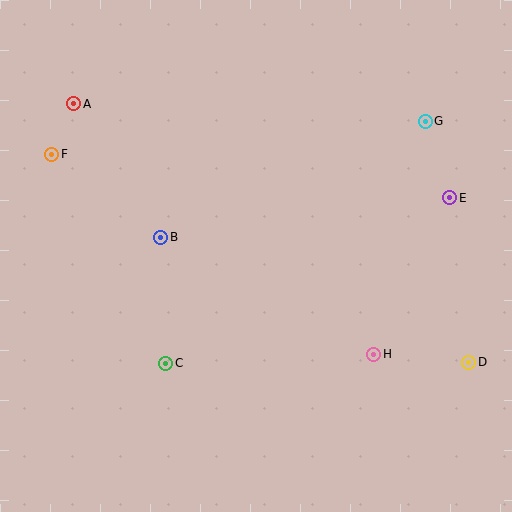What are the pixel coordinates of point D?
Point D is at (469, 362).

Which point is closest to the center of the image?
Point B at (161, 237) is closest to the center.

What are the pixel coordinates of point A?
Point A is at (74, 104).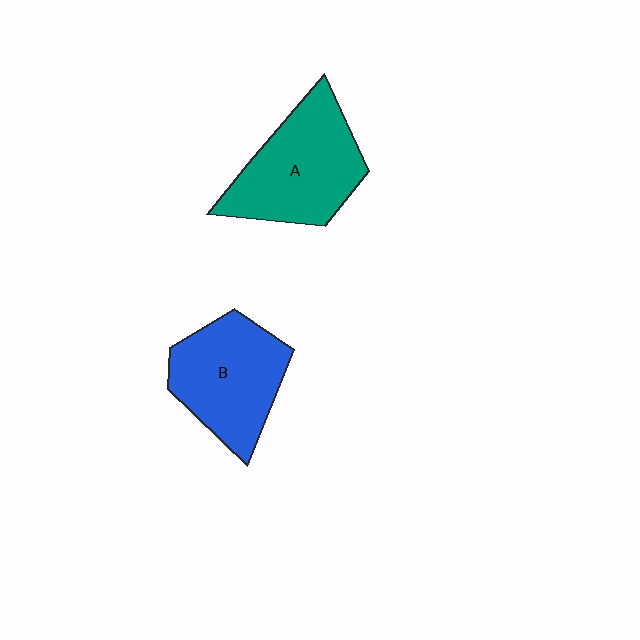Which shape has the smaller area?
Shape B (blue).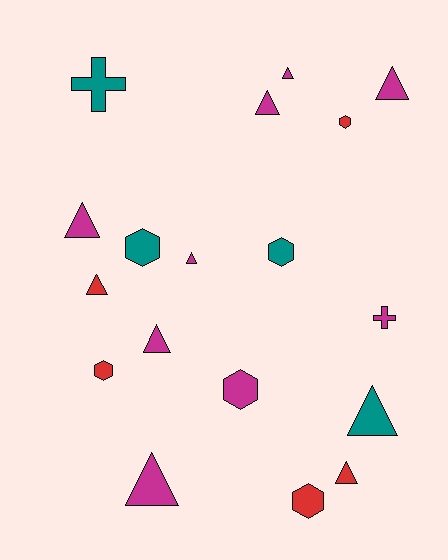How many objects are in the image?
There are 18 objects.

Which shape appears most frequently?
Triangle, with 10 objects.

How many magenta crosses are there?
There is 1 magenta cross.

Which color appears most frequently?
Magenta, with 9 objects.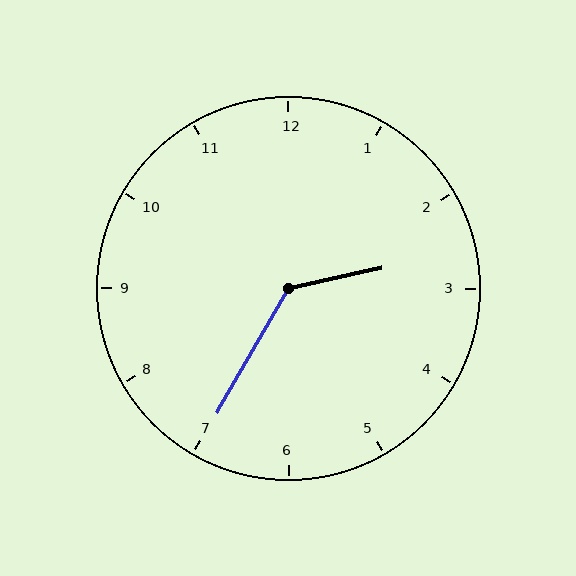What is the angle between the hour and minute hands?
Approximately 132 degrees.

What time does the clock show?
2:35.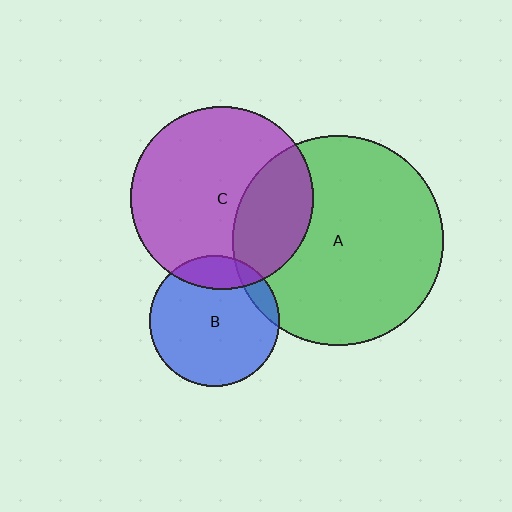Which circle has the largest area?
Circle A (green).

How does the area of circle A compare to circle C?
Approximately 1.3 times.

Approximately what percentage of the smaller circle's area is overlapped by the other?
Approximately 10%.